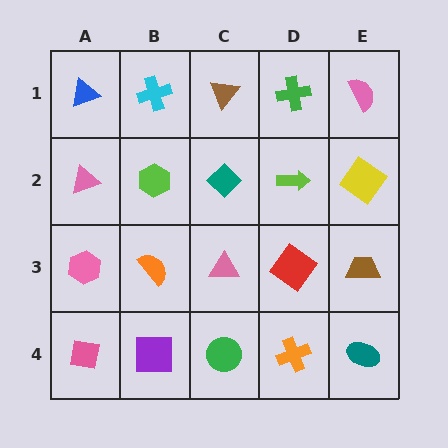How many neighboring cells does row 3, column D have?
4.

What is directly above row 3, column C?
A teal diamond.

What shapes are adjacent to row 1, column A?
A pink triangle (row 2, column A), a cyan cross (row 1, column B).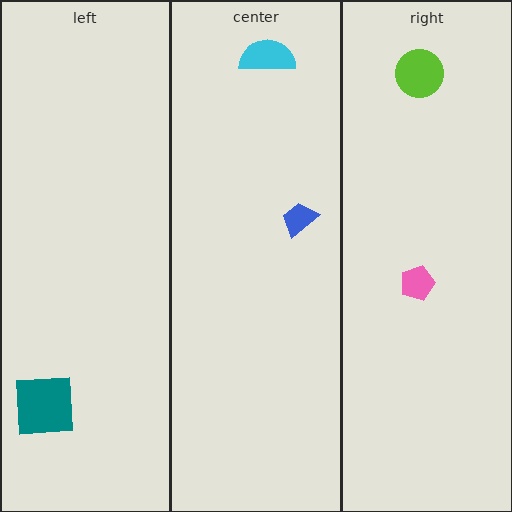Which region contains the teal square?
The left region.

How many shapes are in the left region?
1.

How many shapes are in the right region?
2.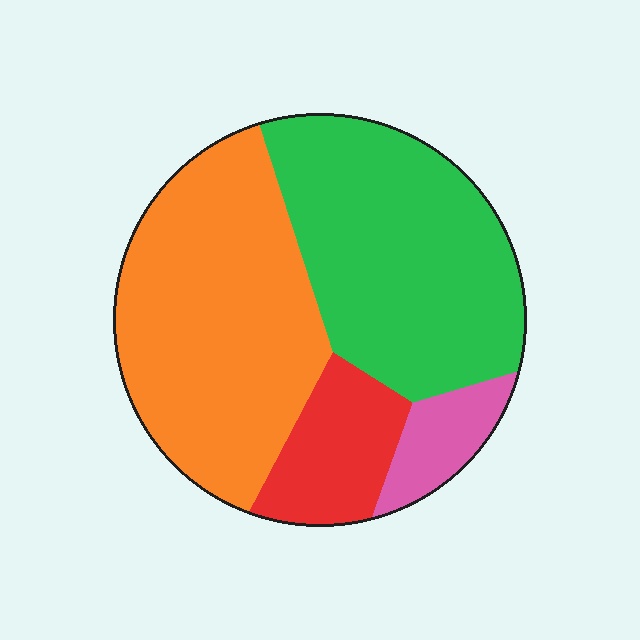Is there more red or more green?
Green.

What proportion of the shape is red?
Red takes up less than a quarter of the shape.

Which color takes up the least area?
Pink, at roughly 5%.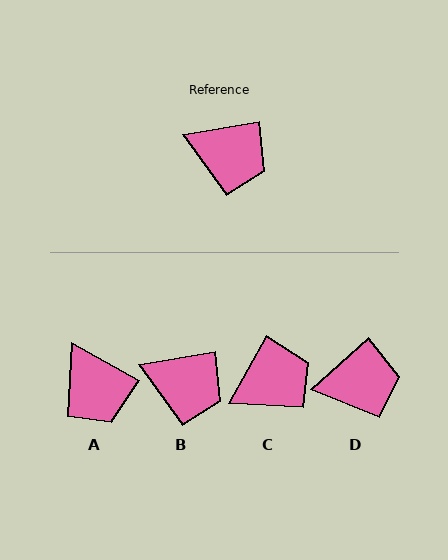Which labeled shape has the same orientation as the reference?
B.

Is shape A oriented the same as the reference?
No, it is off by about 39 degrees.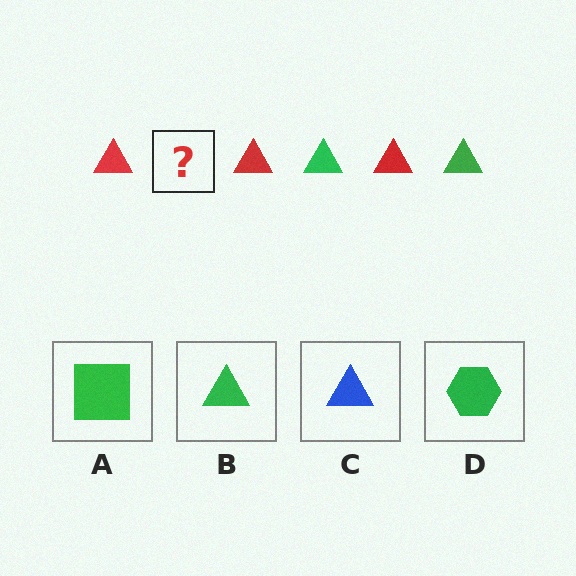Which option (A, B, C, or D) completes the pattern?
B.